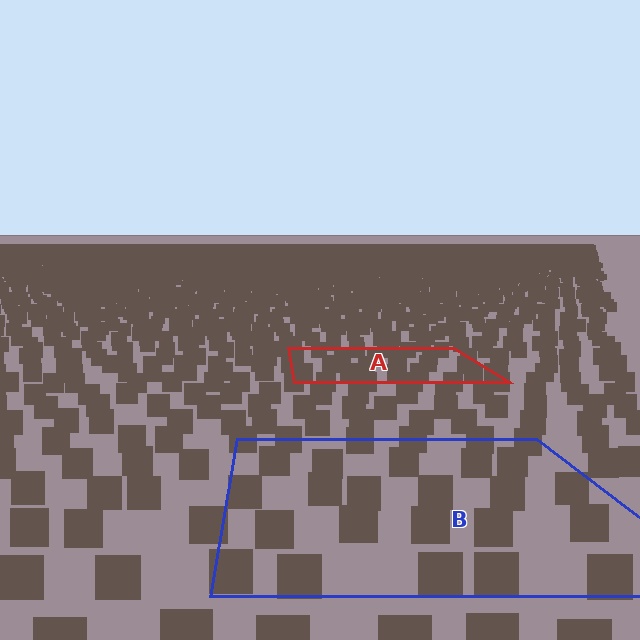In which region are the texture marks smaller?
The texture marks are smaller in region A, because it is farther away.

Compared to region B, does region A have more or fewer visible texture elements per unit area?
Region A has more texture elements per unit area — they are packed more densely because it is farther away.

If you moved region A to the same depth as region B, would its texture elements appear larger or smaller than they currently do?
They would appear larger. At a closer depth, the same texture elements are projected at a bigger on-screen size.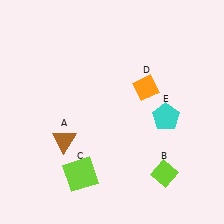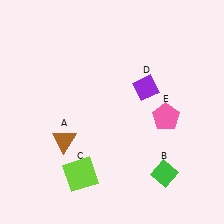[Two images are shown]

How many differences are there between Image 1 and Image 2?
There are 3 differences between the two images.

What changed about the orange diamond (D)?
In Image 1, D is orange. In Image 2, it changed to purple.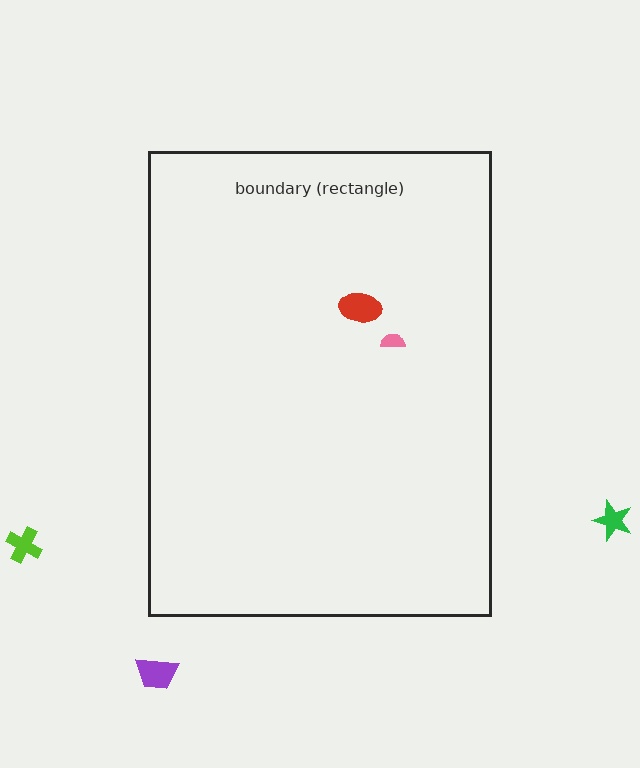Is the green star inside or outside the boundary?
Outside.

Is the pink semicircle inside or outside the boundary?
Inside.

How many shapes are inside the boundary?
2 inside, 3 outside.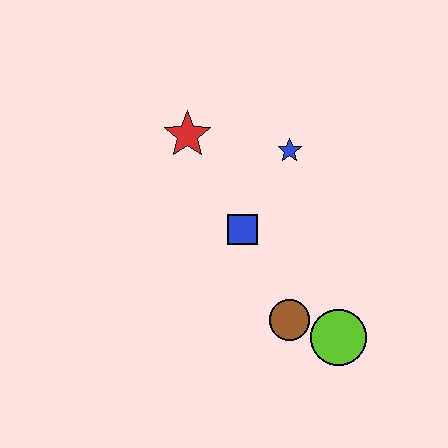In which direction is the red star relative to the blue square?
The red star is above the blue square.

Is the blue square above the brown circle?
Yes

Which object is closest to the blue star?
The blue square is closest to the blue star.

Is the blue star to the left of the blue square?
No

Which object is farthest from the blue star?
The lime circle is farthest from the blue star.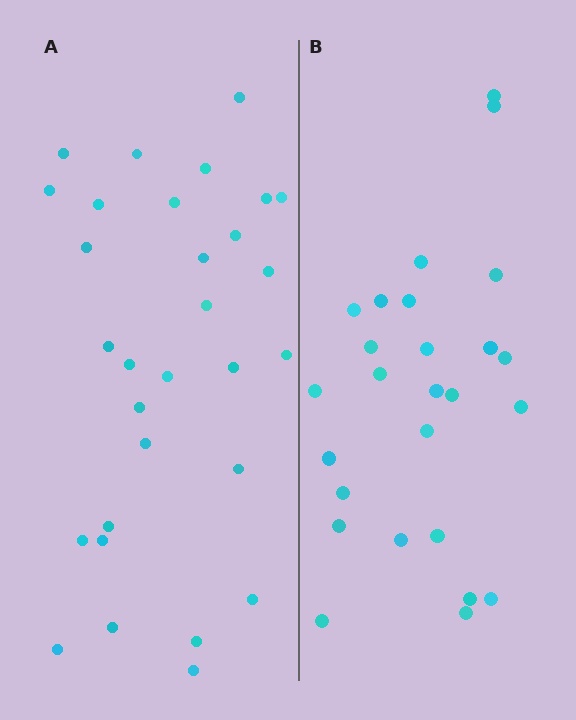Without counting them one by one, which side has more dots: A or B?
Region A (the left region) has more dots.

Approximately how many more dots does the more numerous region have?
Region A has about 4 more dots than region B.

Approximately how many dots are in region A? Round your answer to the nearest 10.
About 30 dots.